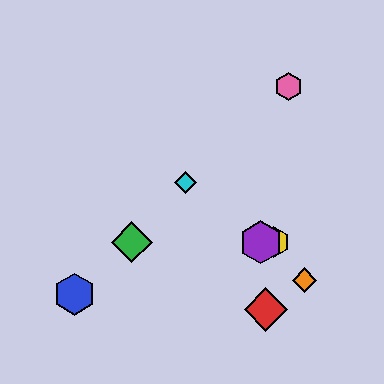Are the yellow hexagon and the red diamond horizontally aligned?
No, the yellow hexagon is at y≈242 and the red diamond is at y≈310.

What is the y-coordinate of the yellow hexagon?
The yellow hexagon is at y≈242.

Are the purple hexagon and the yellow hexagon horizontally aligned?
Yes, both are at y≈242.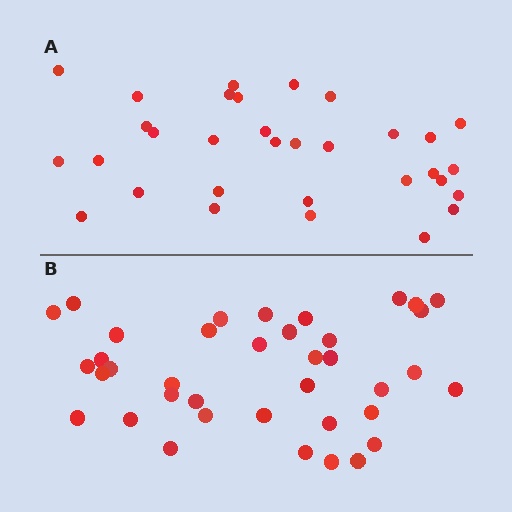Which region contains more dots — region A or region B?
Region B (the bottom region) has more dots.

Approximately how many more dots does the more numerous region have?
Region B has about 6 more dots than region A.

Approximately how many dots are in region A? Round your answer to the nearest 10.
About 30 dots. (The exact count is 32, which rounds to 30.)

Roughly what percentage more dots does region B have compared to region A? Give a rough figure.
About 20% more.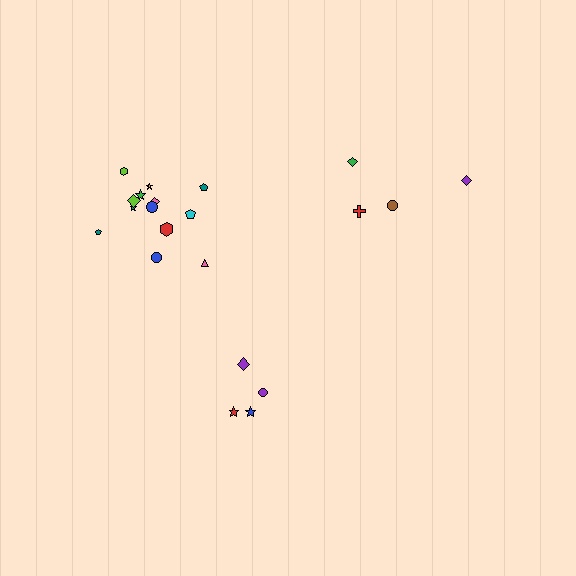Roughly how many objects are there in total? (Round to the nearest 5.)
Roughly 25 objects in total.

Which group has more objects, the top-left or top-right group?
The top-left group.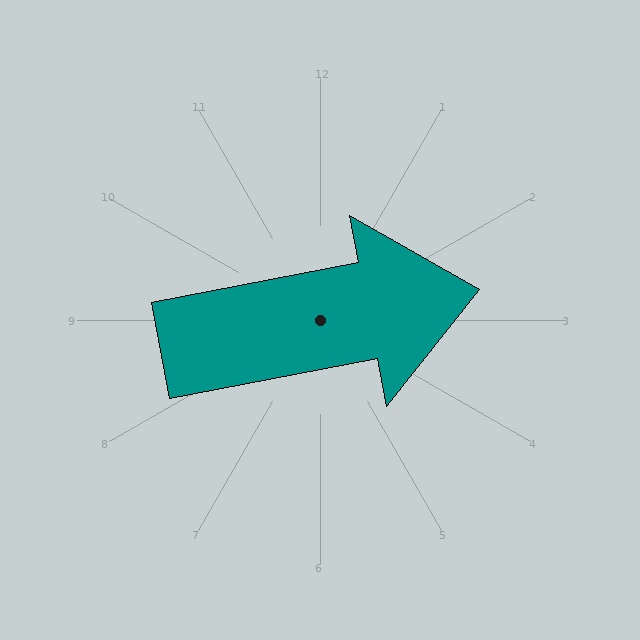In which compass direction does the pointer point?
East.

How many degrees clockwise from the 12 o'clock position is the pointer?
Approximately 79 degrees.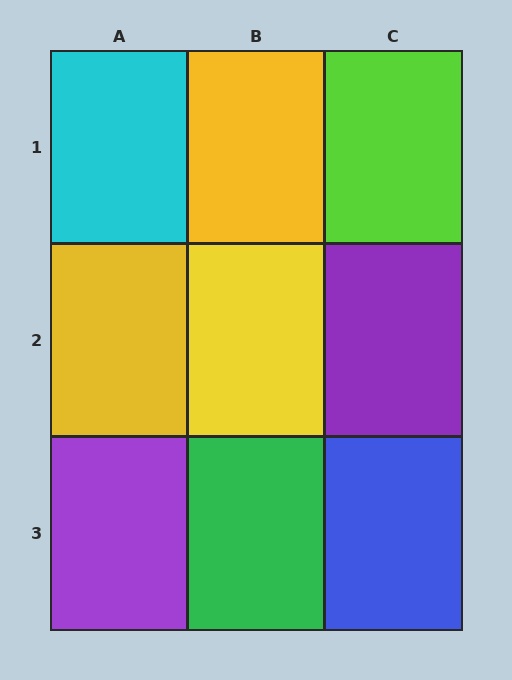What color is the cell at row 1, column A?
Cyan.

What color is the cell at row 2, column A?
Yellow.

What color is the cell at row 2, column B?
Yellow.